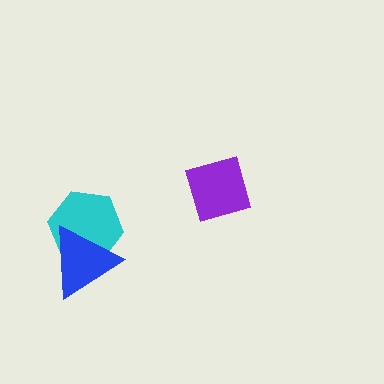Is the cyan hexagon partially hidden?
Yes, it is partially covered by another shape.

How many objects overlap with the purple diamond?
0 objects overlap with the purple diamond.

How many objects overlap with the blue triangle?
1 object overlaps with the blue triangle.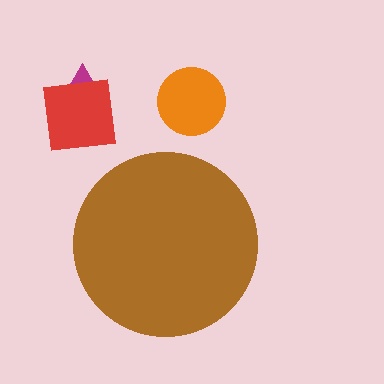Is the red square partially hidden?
No, the red square is fully visible.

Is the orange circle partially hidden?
No, the orange circle is fully visible.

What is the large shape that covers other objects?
A brown circle.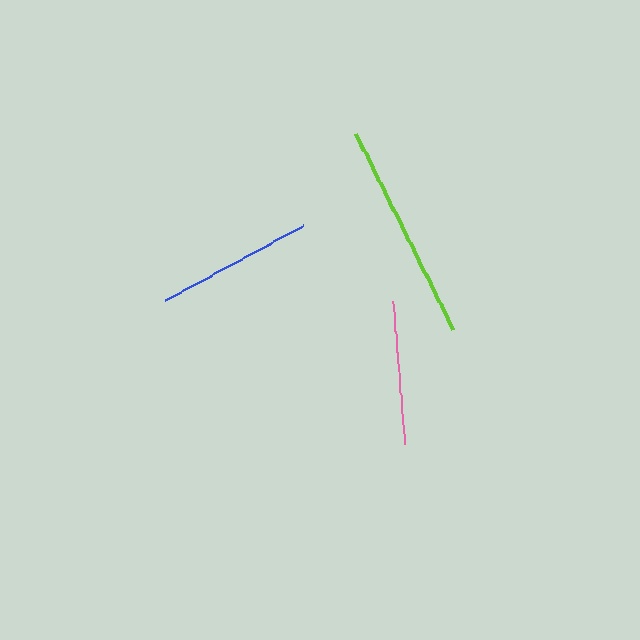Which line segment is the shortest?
The pink line is the shortest at approximately 144 pixels.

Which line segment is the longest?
The lime line is the longest at approximately 218 pixels.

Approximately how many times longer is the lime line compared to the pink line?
The lime line is approximately 1.5 times the length of the pink line.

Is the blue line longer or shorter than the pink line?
The blue line is longer than the pink line.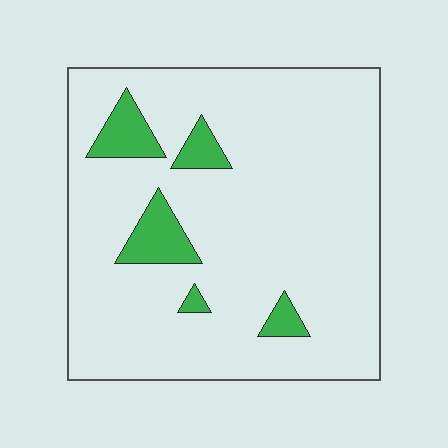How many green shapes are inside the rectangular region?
5.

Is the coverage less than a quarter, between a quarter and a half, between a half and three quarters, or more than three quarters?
Less than a quarter.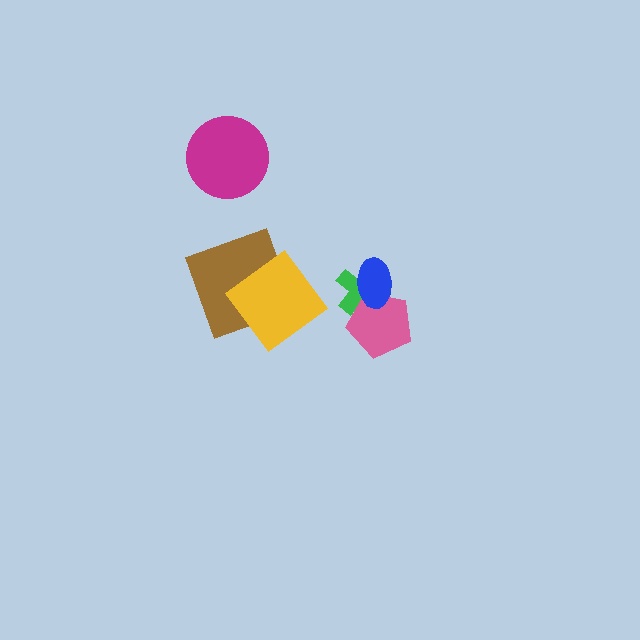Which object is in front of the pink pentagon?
The blue ellipse is in front of the pink pentagon.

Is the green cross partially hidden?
Yes, it is partially covered by another shape.